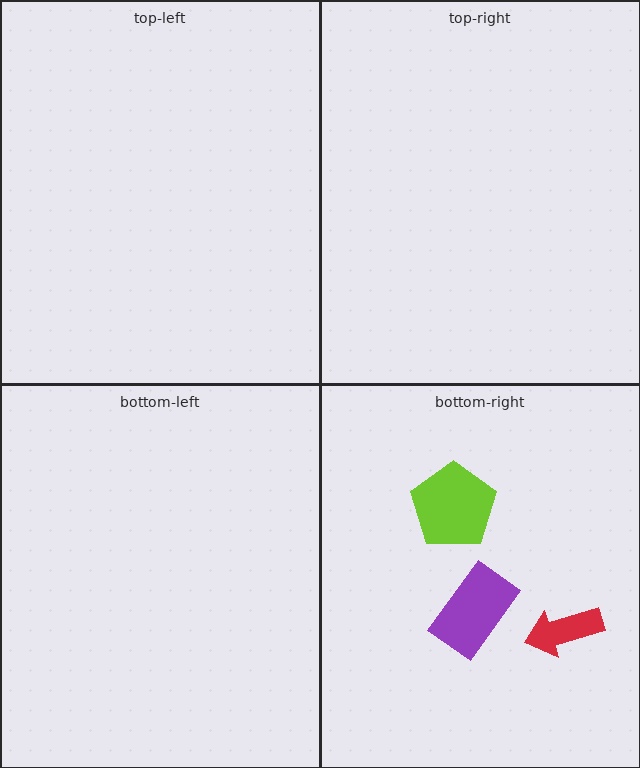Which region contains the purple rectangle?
The bottom-right region.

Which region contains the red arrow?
The bottom-right region.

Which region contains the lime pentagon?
The bottom-right region.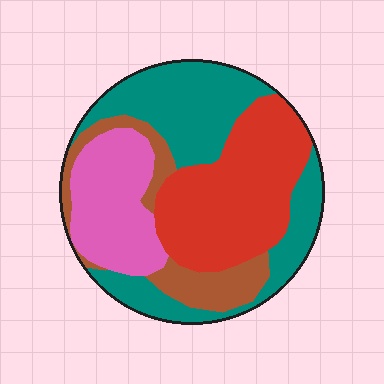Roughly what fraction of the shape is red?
Red covers about 30% of the shape.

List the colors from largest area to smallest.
From largest to smallest: teal, red, pink, brown.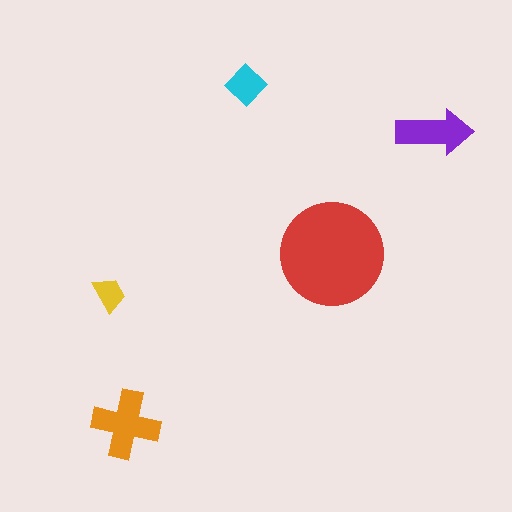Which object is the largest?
The red circle.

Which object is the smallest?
The yellow trapezoid.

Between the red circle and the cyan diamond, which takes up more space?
The red circle.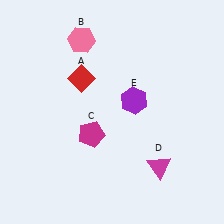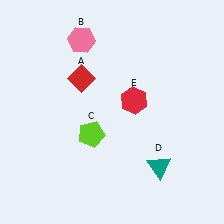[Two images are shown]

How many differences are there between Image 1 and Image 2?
There are 3 differences between the two images.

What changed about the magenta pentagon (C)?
In Image 1, C is magenta. In Image 2, it changed to lime.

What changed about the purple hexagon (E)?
In Image 1, E is purple. In Image 2, it changed to red.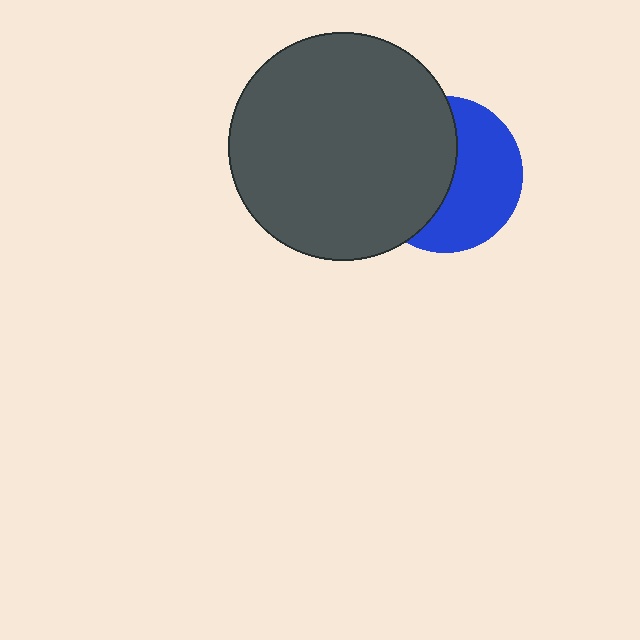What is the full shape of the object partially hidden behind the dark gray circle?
The partially hidden object is a blue circle.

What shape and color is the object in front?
The object in front is a dark gray circle.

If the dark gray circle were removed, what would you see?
You would see the complete blue circle.